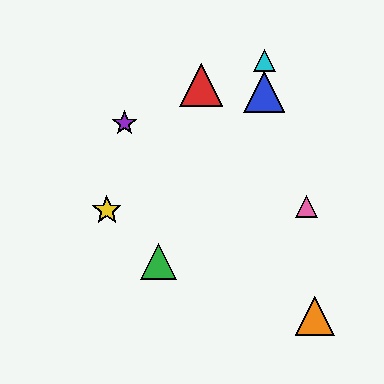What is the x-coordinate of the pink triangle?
The pink triangle is at x≈306.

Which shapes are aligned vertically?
The blue triangle, the cyan triangle are aligned vertically.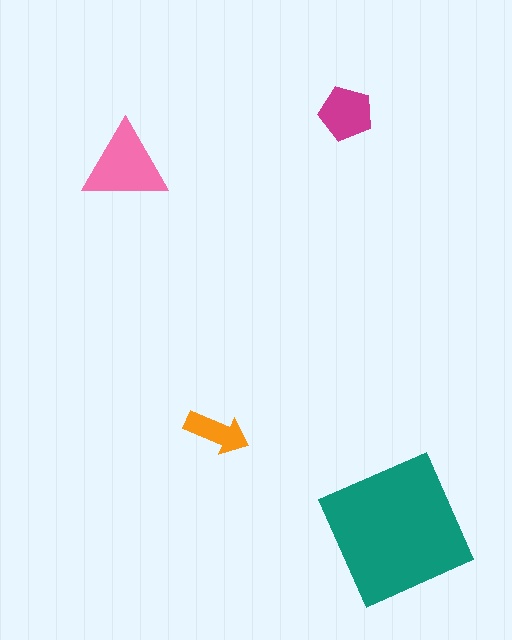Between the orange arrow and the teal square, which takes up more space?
The teal square.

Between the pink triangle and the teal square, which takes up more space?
The teal square.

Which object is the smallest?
The orange arrow.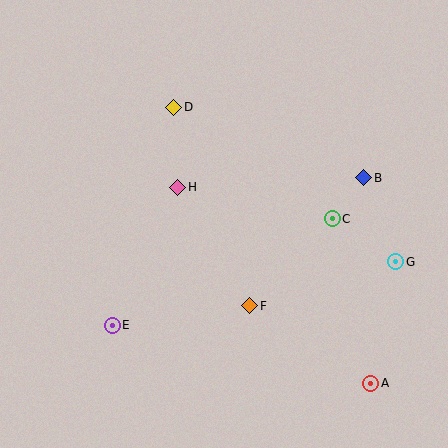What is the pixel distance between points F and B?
The distance between F and B is 171 pixels.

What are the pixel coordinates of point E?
Point E is at (112, 325).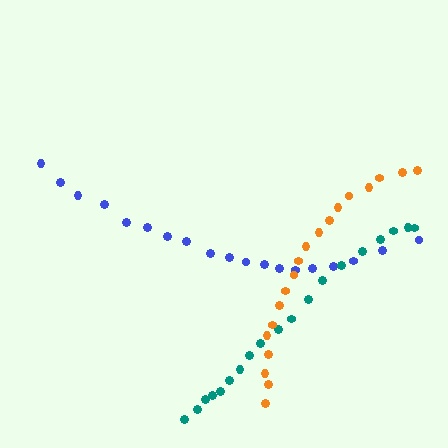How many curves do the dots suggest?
There are 3 distinct paths.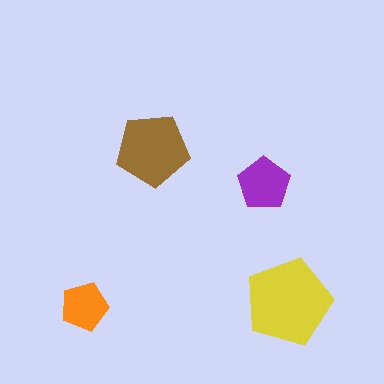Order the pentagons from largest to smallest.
the yellow one, the brown one, the purple one, the orange one.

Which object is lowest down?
The orange pentagon is bottommost.